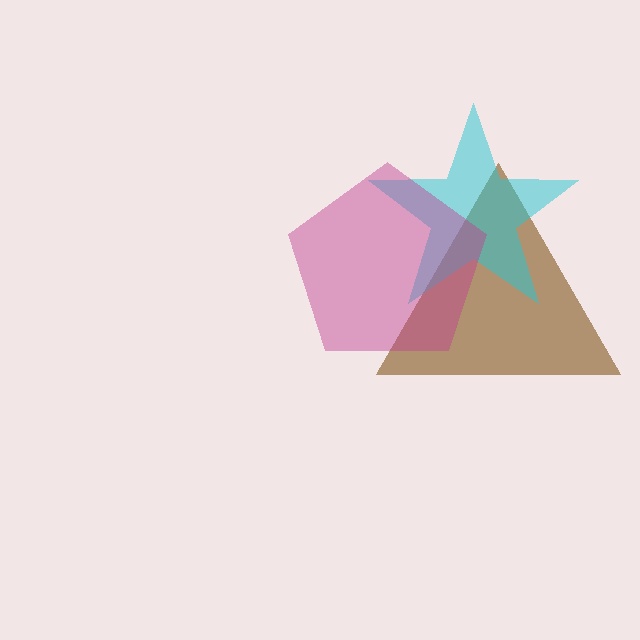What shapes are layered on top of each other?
The layered shapes are: a brown triangle, a cyan star, a magenta pentagon.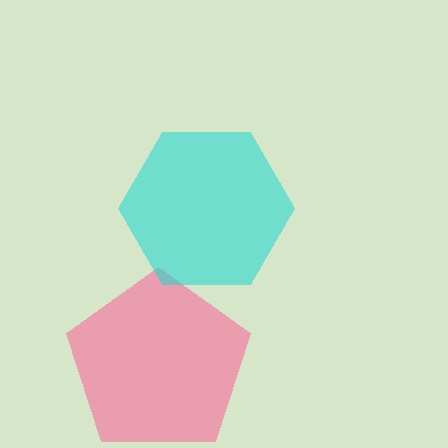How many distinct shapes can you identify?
There are 2 distinct shapes: a pink pentagon, a cyan hexagon.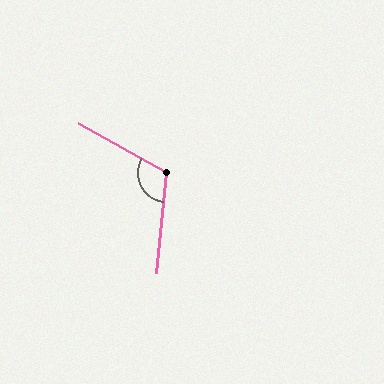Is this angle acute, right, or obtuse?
It is obtuse.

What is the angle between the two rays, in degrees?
Approximately 114 degrees.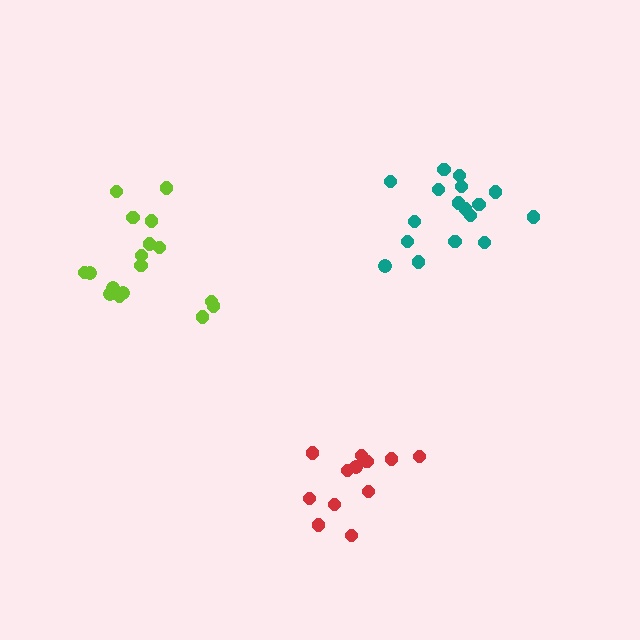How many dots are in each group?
Group 1: 17 dots, Group 2: 17 dots, Group 3: 12 dots (46 total).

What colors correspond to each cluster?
The clusters are colored: lime, teal, red.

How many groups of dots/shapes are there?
There are 3 groups.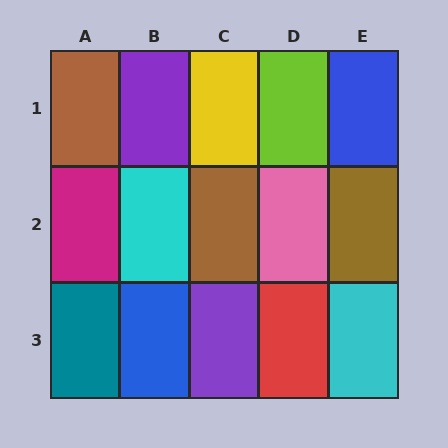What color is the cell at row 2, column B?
Cyan.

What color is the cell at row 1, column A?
Brown.